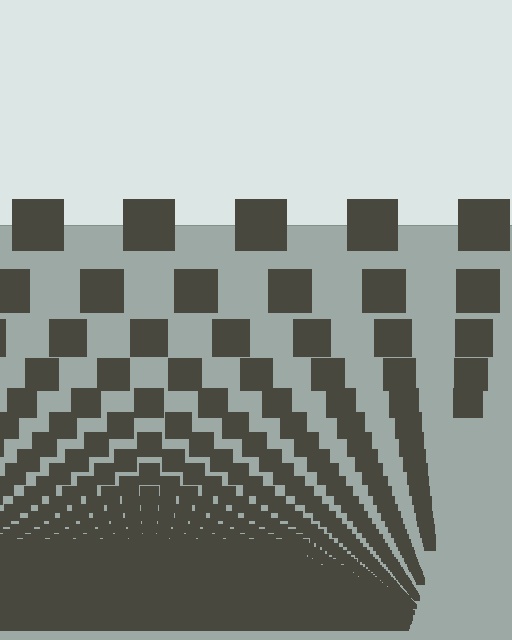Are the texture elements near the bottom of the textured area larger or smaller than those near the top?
Smaller. The gradient is inverted — elements near the bottom are smaller and denser.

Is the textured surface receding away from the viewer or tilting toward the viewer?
The surface appears to tilt toward the viewer. Texture elements get larger and sparser toward the top.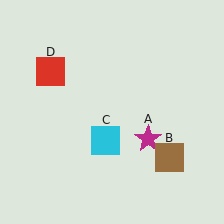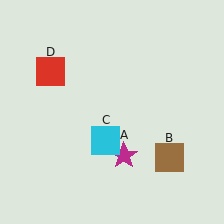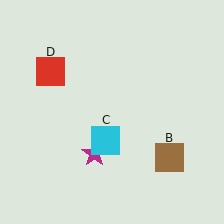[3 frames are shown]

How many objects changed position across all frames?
1 object changed position: magenta star (object A).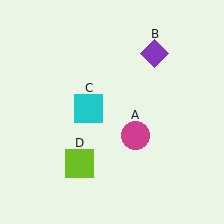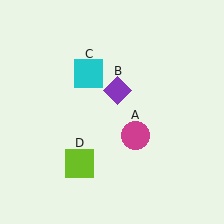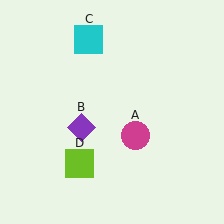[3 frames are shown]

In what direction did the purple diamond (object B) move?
The purple diamond (object B) moved down and to the left.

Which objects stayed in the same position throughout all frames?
Magenta circle (object A) and lime square (object D) remained stationary.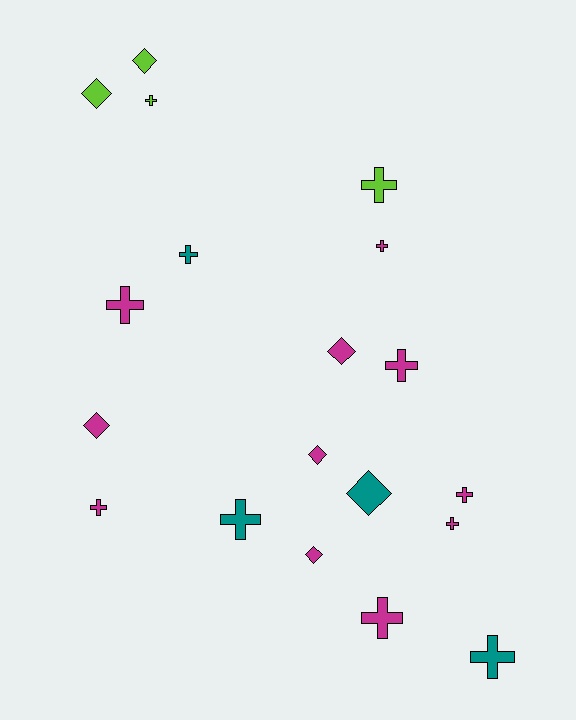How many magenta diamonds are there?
There are 4 magenta diamonds.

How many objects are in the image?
There are 19 objects.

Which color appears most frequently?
Magenta, with 11 objects.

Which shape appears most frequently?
Cross, with 12 objects.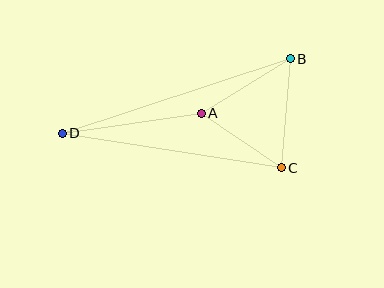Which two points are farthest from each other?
Points B and D are farthest from each other.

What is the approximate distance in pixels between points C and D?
The distance between C and D is approximately 221 pixels.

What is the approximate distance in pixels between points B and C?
The distance between B and C is approximately 109 pixels.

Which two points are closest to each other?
Points A and C are closest to each other.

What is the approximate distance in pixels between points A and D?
The distance between A and D is approximately 140 pixels.